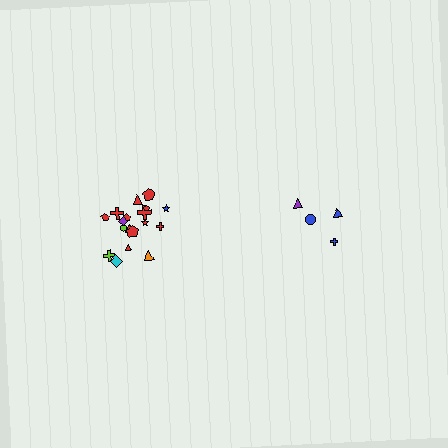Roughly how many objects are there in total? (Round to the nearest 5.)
Roughly 20 objects in total.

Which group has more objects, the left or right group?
The left group.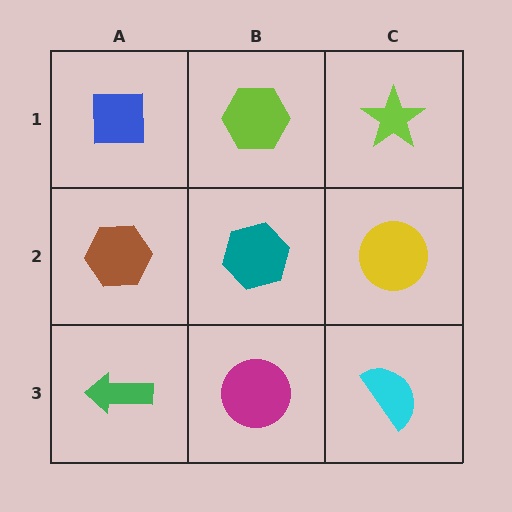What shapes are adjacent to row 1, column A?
A brown hexagon (row 2, column A), a lime hexagon (row 1, column B).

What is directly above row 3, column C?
A yellow circle.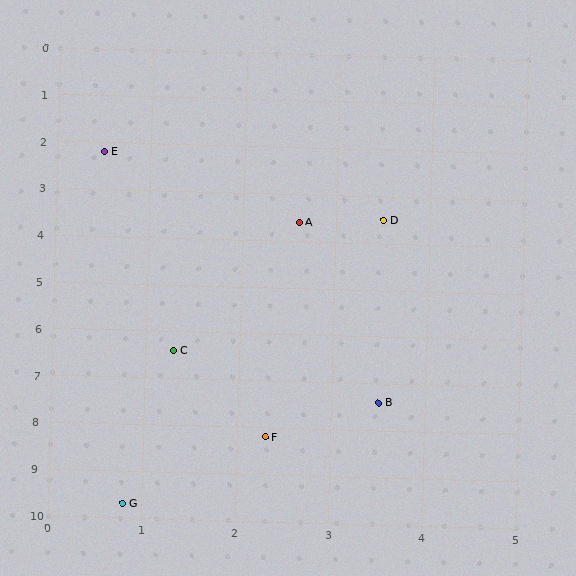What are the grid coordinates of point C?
Point C is at approximately (1.3, 6.4).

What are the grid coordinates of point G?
Point G is at approximately (0.8, 9.7).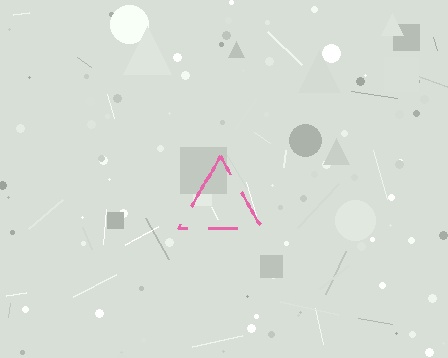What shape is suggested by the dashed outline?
The dashed outline suggests a triangle.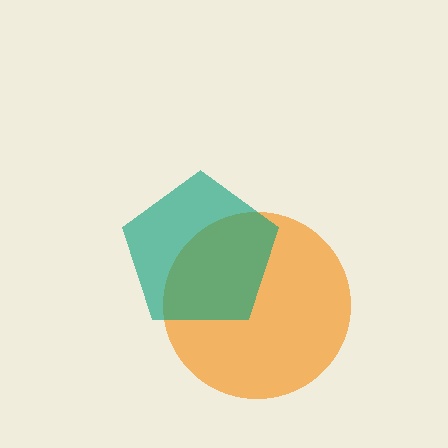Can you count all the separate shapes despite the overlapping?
Yes, there are 2 separate shapes.